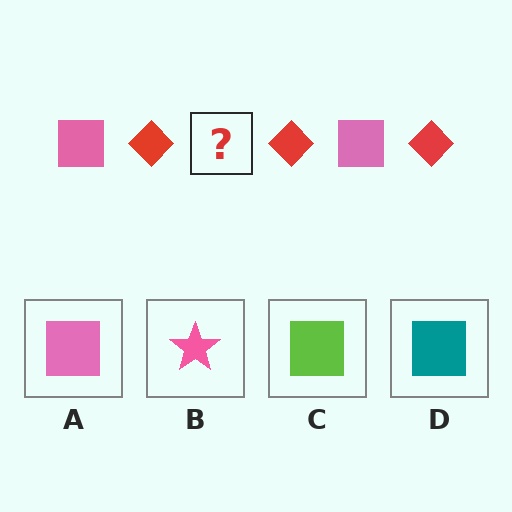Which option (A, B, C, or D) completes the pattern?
A.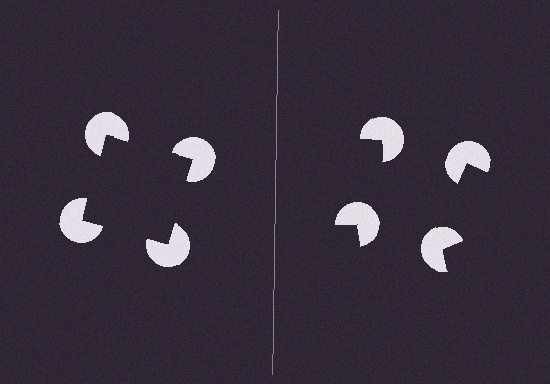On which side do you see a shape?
An illusory square appears on the left side. On the right side the wedge cuts are rotated, so no coherent shape forms.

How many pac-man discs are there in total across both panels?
8 — 4 on each side.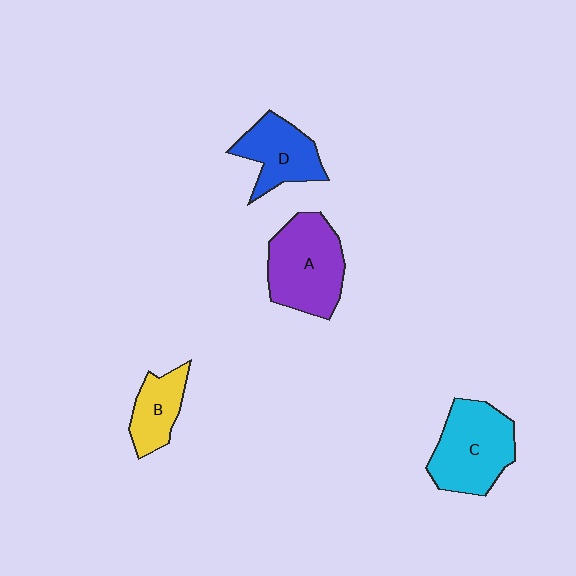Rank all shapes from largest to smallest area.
From largest to smallest: A (purple), C (cyan), D (blue), B (yellow).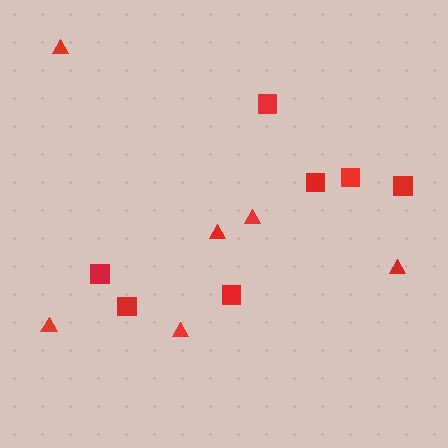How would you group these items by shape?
There are 2 groups: one group of squares (7) and one group of triangles (6).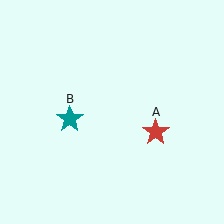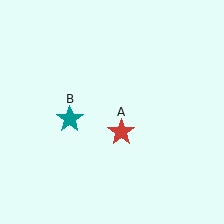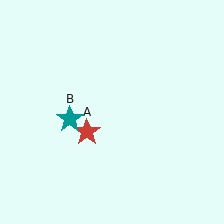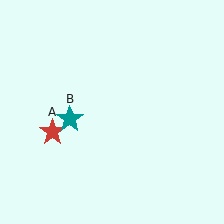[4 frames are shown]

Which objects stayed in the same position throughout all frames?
Teal star (object B) remained stationary.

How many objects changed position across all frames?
1 object changed position: red star (object A).